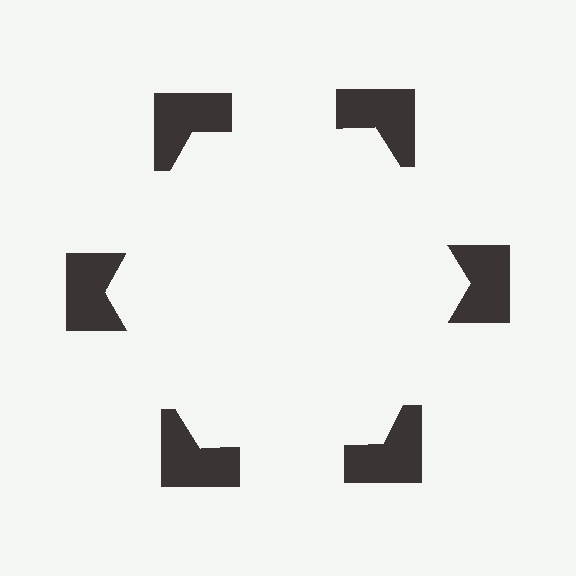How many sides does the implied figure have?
6 sides.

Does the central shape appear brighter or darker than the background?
It typically appears slightly brighter than the background, even though no actual brightness change is drawn.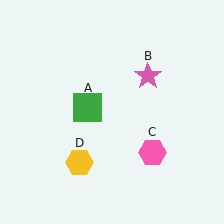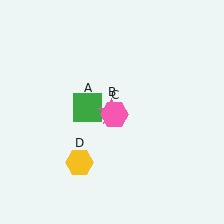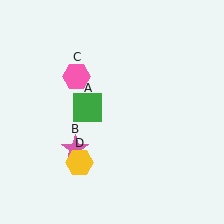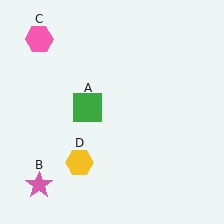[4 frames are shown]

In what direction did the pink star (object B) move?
The pink star (object B) moved down and to the left.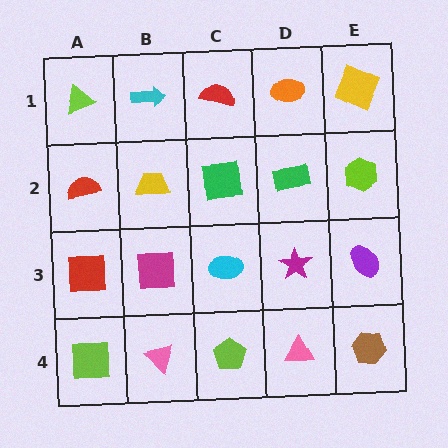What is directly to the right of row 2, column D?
A lime hexagon.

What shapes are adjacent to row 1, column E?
A lime hexagon (row 2, column E), an orange ellipse (row 1, column D).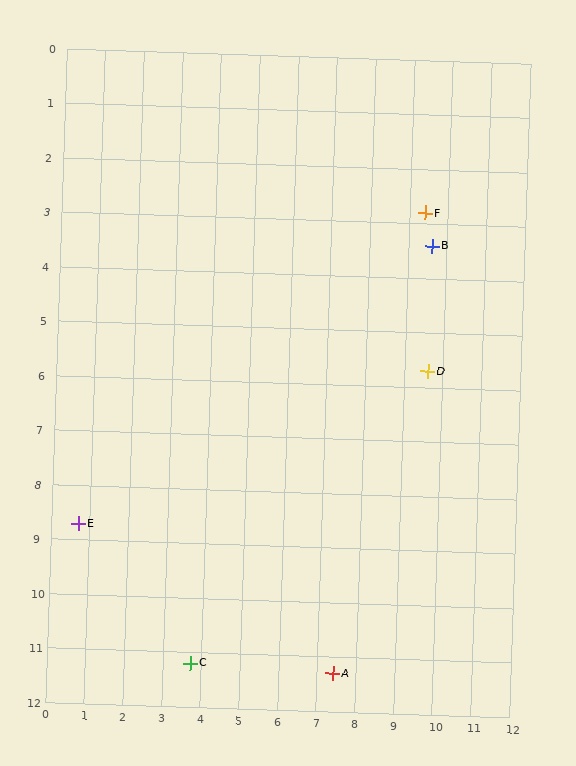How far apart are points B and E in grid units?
Points B and E are about 10.4 grid units apart.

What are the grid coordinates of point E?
Point E is at approximately (0.7, 8.7).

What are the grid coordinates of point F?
Point F is at approximately (9.4, 2.8).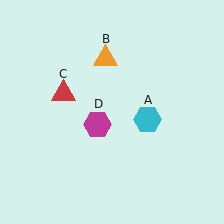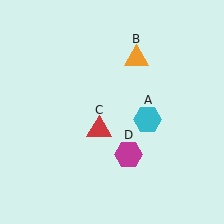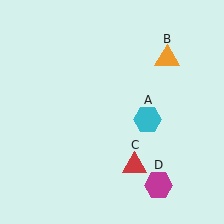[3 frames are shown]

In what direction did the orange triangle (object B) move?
The orange triangle (object B) moved right.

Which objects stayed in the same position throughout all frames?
Cyan hexagon (object A) remained stationary.